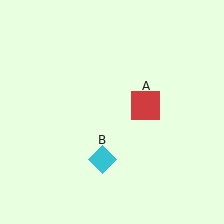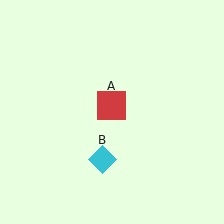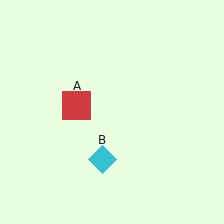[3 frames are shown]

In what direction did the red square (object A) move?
The red square (object A) moved left.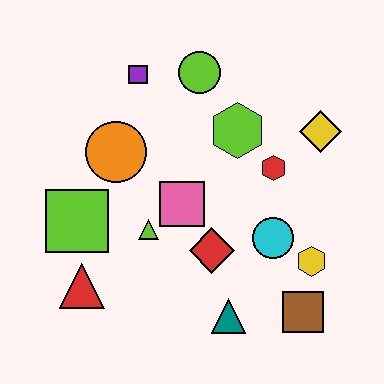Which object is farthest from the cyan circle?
The purple square is farthest from the cyan circle.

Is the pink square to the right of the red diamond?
No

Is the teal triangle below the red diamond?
Yes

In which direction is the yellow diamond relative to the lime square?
The yellow diamond is to the right of the lime square.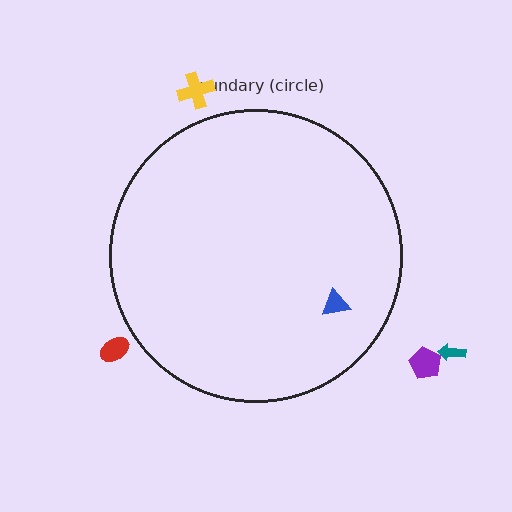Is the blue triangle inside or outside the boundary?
Inside.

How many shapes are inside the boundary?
1 inside, 4 outside.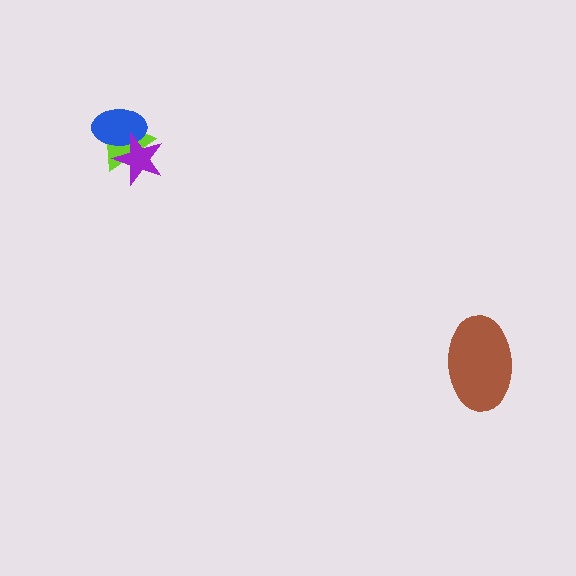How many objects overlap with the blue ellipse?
2 objects overlap with the blue ellipse.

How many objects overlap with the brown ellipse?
0 objects overlap with the brown ellipse.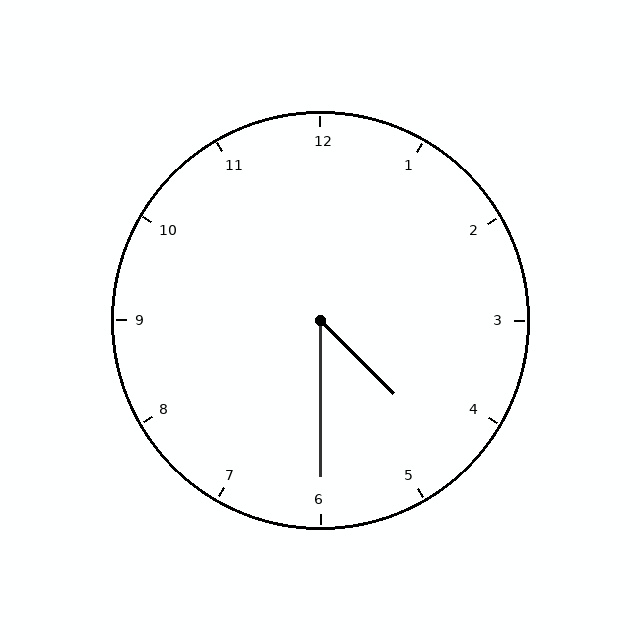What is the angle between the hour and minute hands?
Approximately 45 degrees.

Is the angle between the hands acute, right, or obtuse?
It is acute.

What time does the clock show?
4:30.